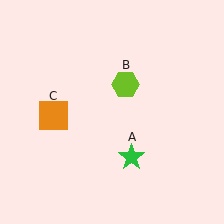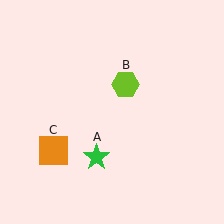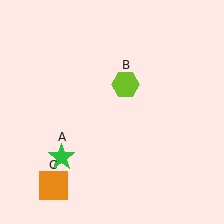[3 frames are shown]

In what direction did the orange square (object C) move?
The orange square (object C) moved down.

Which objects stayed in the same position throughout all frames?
Lime hexagon (object B) remained stationary.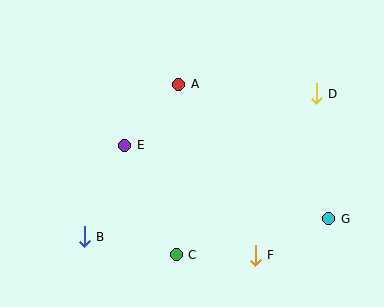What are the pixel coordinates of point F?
Point F is at (255, 255).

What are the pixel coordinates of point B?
Point B is at (84, 237).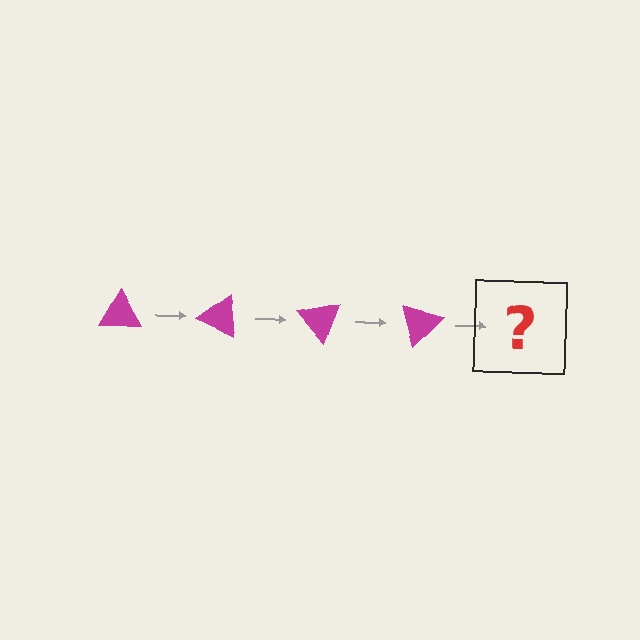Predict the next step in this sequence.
The next step is a magenta triangle rotated 100 degrees.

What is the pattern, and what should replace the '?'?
The pattern is that the triangle rotates 25 degrees each step. The '?' should be a magenta triangle rotated 100 degrees.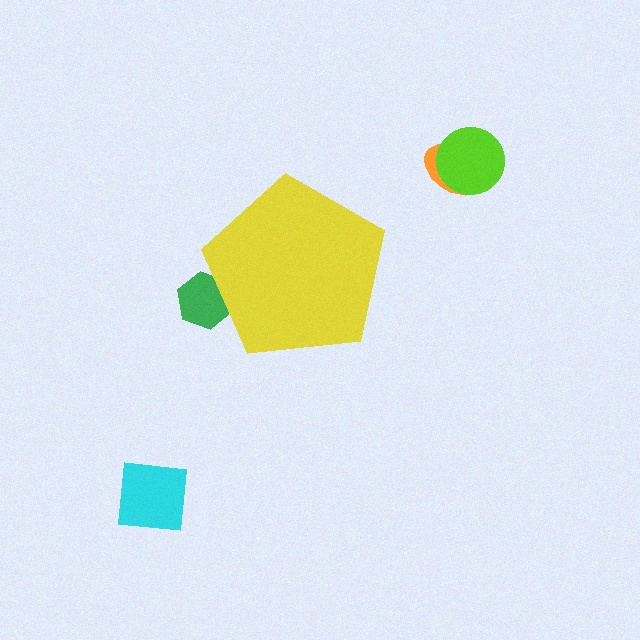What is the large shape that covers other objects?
A yellow pentagon.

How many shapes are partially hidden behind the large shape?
1 shape is partially hidden.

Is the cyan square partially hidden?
No, the cyan square is fully visible.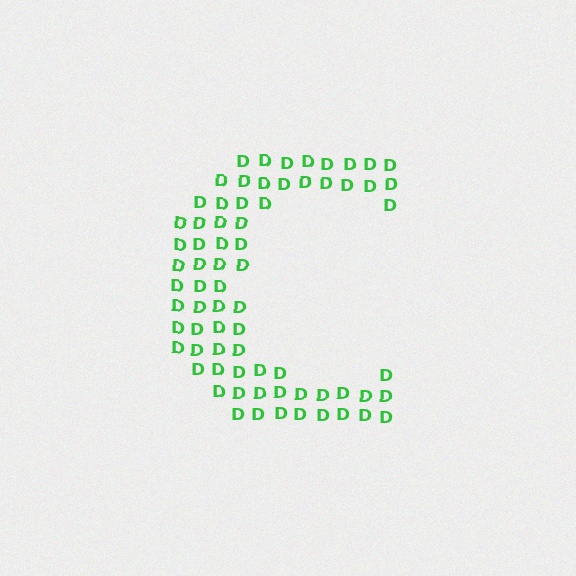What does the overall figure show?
The overall figure shows the letter C.